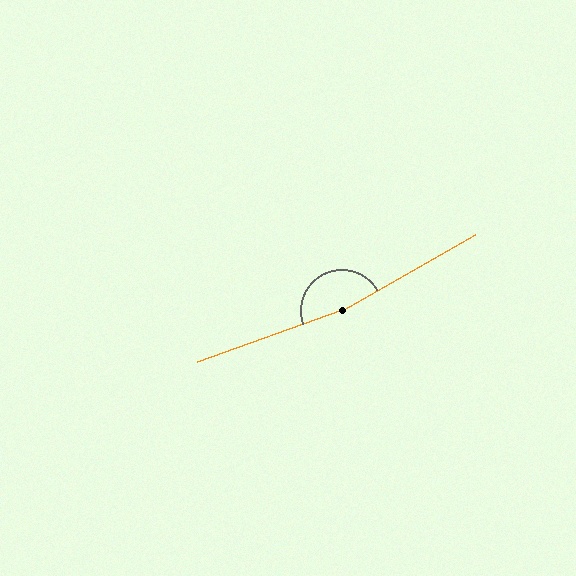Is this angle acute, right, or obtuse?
It is obtuse.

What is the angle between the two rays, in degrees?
Approximately 170 degrees.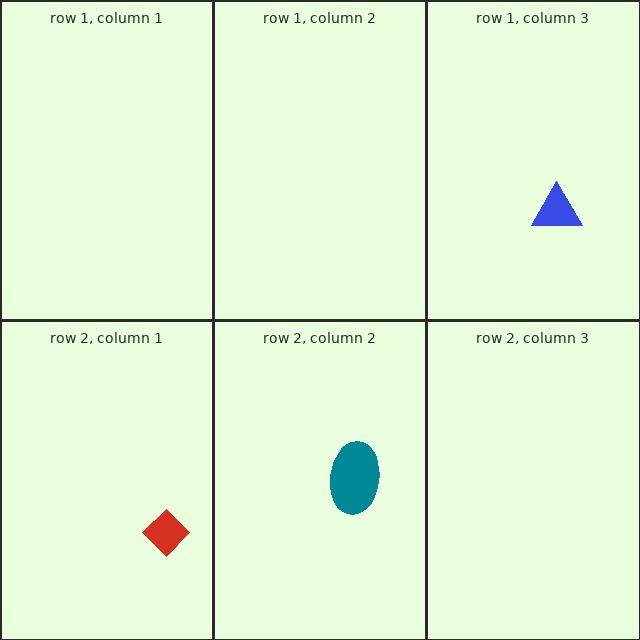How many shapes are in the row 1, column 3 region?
1.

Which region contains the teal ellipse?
The row 2, column 2 region.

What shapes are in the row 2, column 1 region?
The red diamond.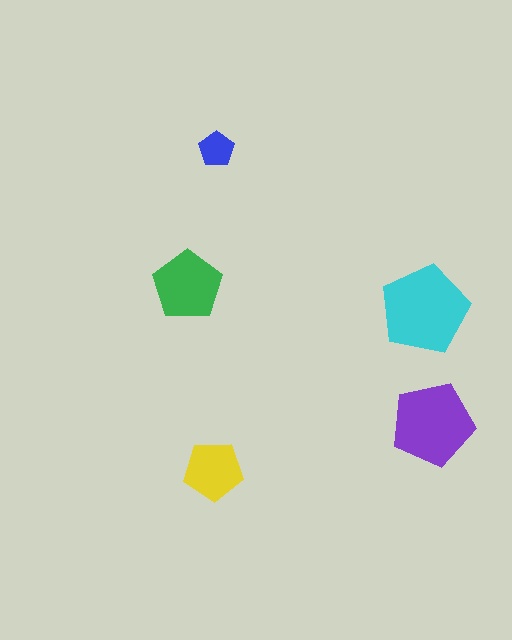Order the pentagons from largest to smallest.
the cyan one, the purple one, the green one, the yellow one, the blue one.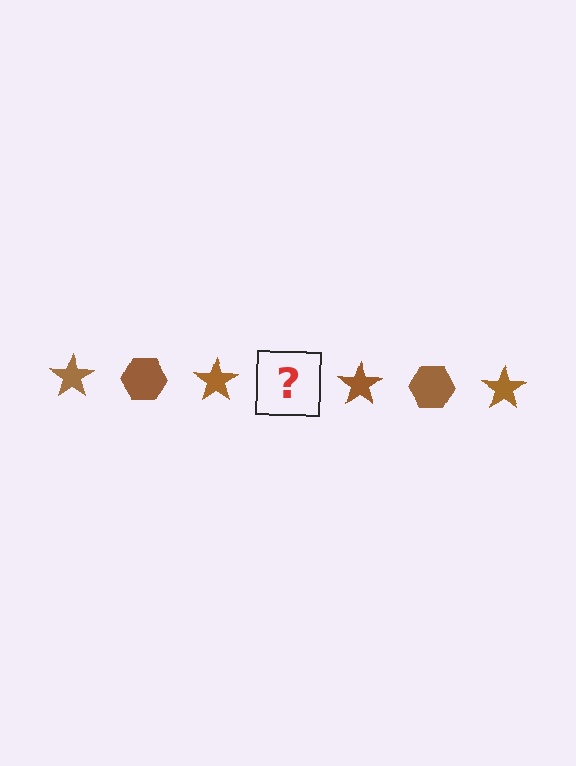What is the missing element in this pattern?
The missing element is a brown hexagon.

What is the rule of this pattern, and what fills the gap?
The rule is that the pattern cycles through star, hexagon shapes in brown. The gap should be filled with a brown hexagon.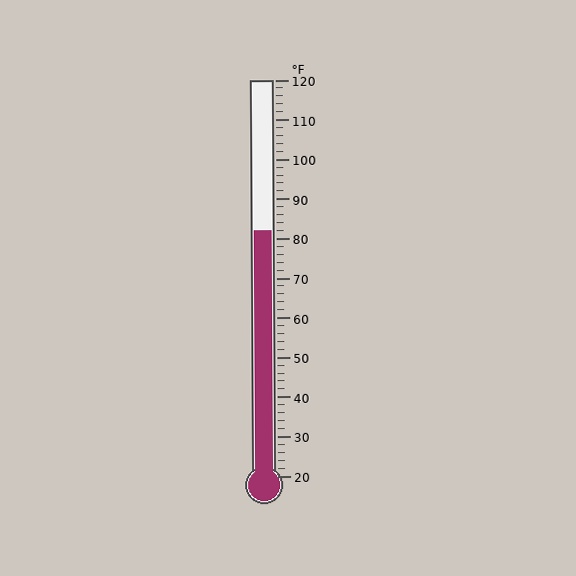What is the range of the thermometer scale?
The thermometer scale ranges from 20°F to 120°F.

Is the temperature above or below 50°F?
The temperature is above 50°F.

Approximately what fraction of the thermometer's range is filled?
The thermometer is filled to approximately 60% of its range.